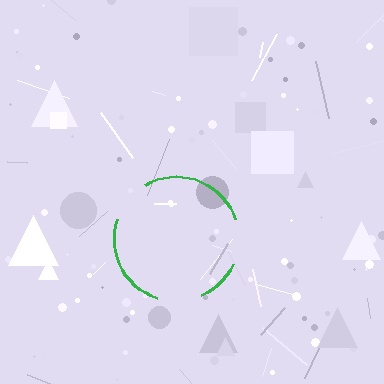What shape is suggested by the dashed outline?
The dashed outline suggests a circle.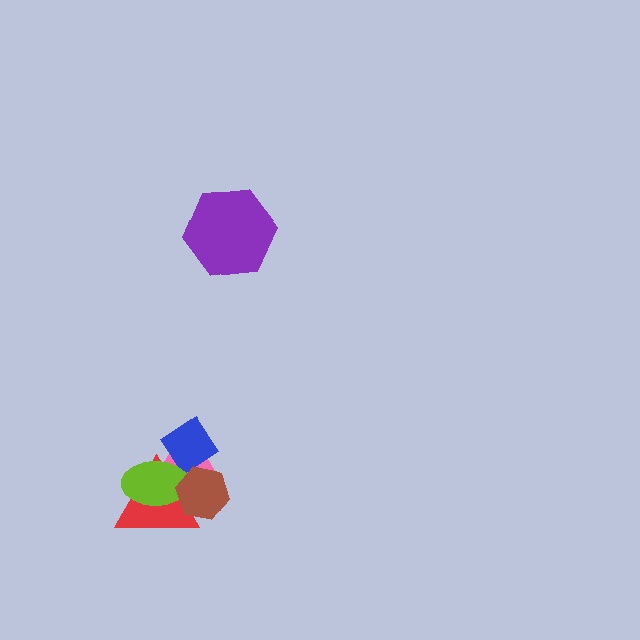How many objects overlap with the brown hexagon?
4 objects overlap with the brown hexagon.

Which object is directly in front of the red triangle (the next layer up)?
The lime ellipse is directly in front of the red triangle.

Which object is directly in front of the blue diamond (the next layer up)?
The red triangle is directly in front of the blue diamond.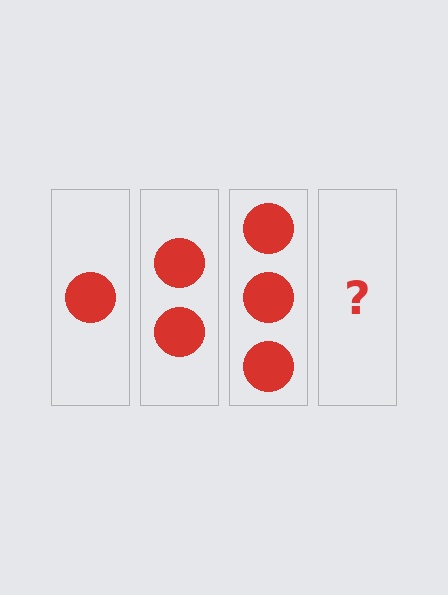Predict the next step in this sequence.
The next step is 4 circles.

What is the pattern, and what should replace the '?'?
The pattern is that each step adds one more circle. The '?' should be 4 circles.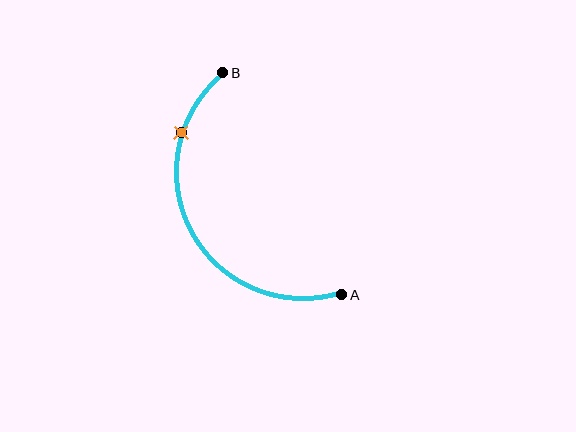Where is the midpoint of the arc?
The arc midpoint is the point on the curve farthest from the straight line joining A and B. It sits to the left of that line.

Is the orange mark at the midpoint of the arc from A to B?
No. The orange mark lies on the arc but is closer to endpoint B. The arc midpoint would be at the point on the curve equidistant along the arc from both A and B.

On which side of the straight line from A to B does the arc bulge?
The arc bulges to the left of the straight line connecting A and B.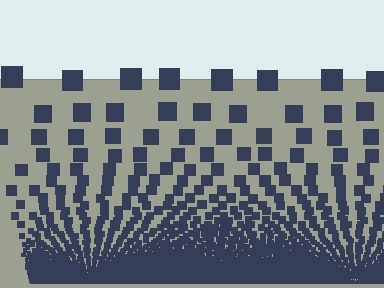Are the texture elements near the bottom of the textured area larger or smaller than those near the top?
Smaller. The gradient is inverted — elements near the bottom are smaller and denser.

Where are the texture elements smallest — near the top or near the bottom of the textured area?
Near the bottom.